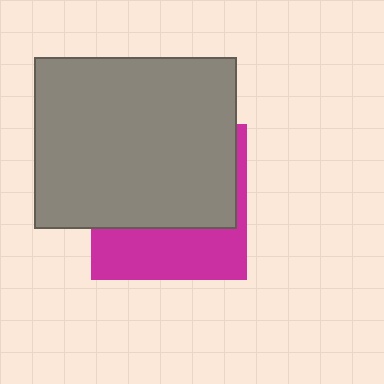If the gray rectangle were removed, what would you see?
You would see the complete magenta square.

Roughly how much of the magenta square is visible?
A small part of it is visible (roughly 36%).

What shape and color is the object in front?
The object in front is a gray rectangle.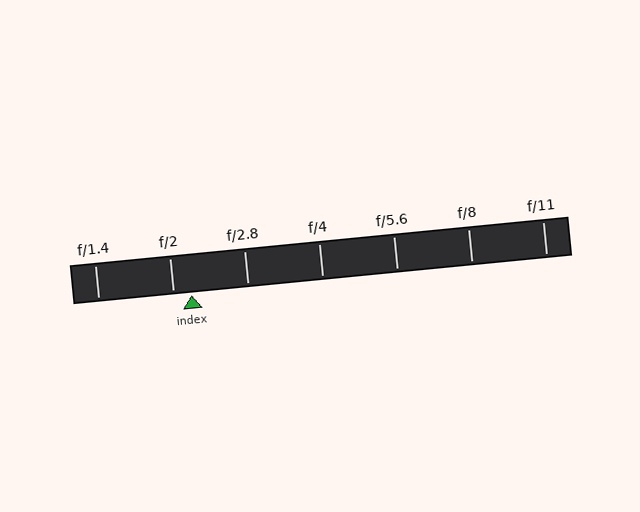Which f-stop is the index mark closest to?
The index mark is closest to f/2.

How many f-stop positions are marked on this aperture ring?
There are 7 f-stop positions marked.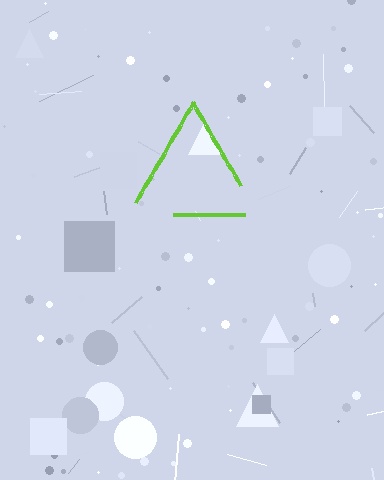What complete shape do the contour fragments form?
The contour fragments form a triangle.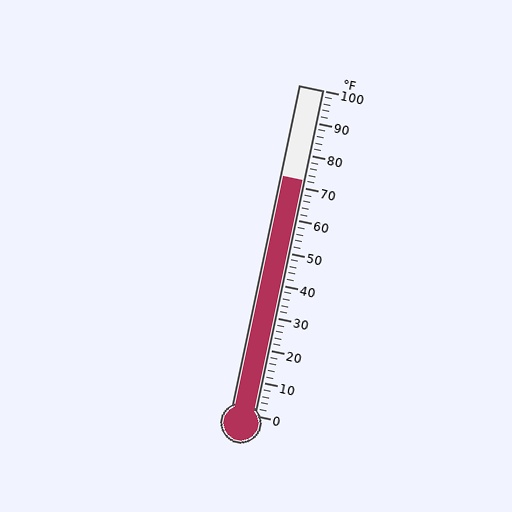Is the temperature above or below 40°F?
The temperature is above 40°F.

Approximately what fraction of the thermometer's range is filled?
The thermometer is filled to approximately 70% of its range.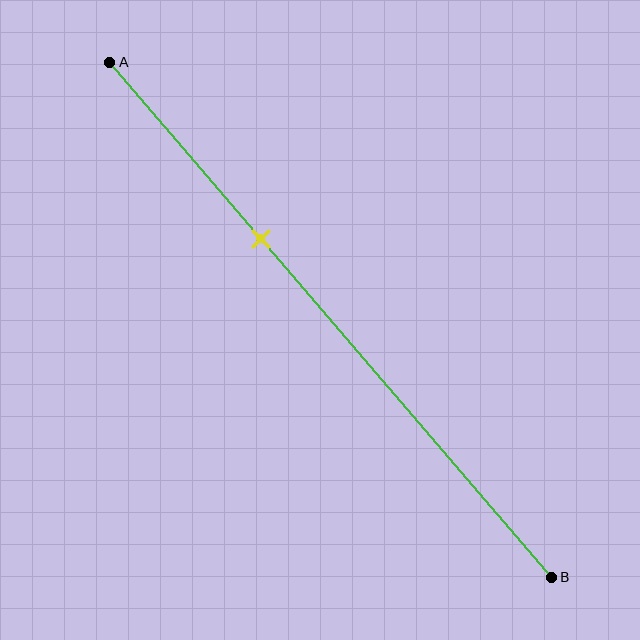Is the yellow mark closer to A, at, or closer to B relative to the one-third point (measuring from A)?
The yellow mark is approximately at the one-third point of segment AB.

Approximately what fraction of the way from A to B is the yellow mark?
The yellow mark is approximately 35% of the way from A to B.